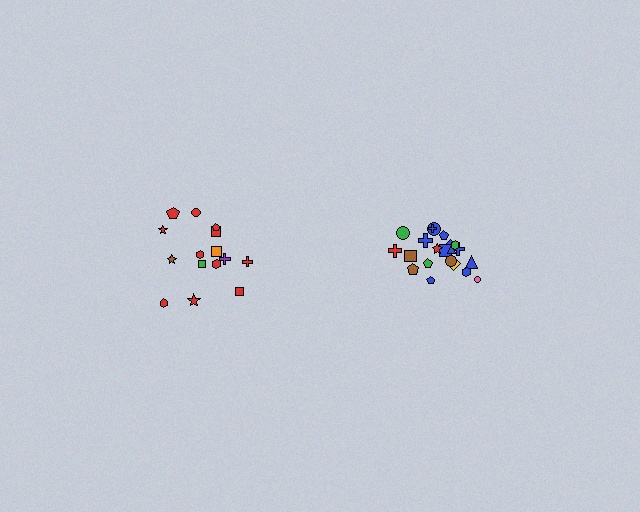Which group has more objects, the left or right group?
The right group.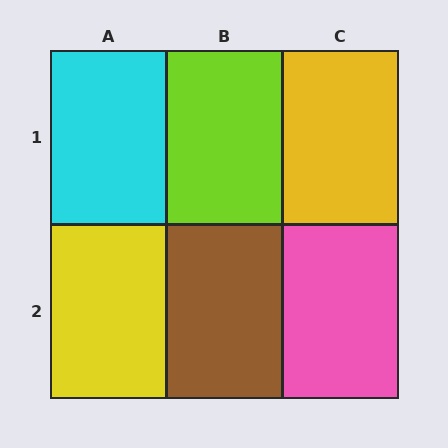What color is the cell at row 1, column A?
Cyan.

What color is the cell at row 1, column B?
Lime.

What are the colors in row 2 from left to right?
Yellow, brown, pink.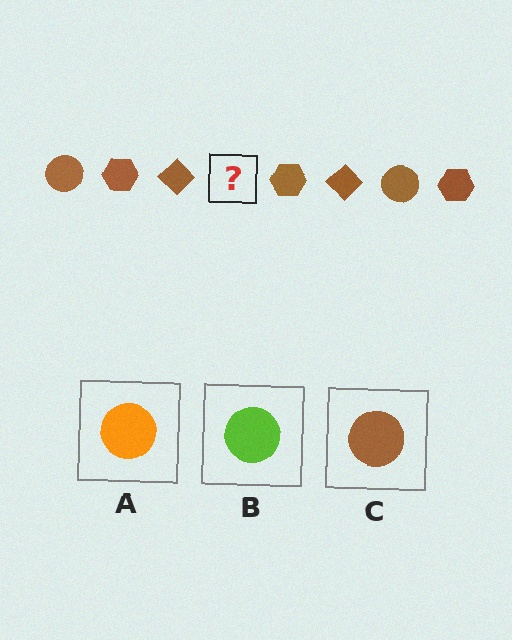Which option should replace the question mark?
Option C.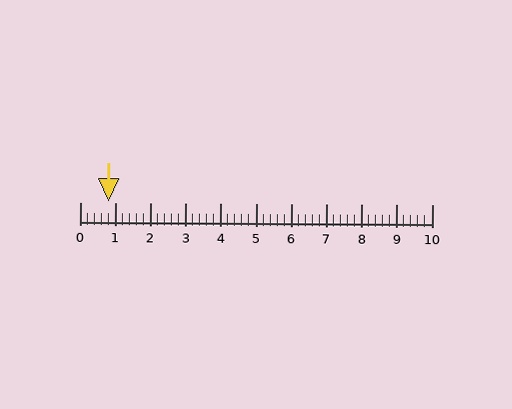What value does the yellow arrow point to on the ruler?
The yellow arrow points to approximately 0.8.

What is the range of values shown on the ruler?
The ruler shows values from 0 to 10.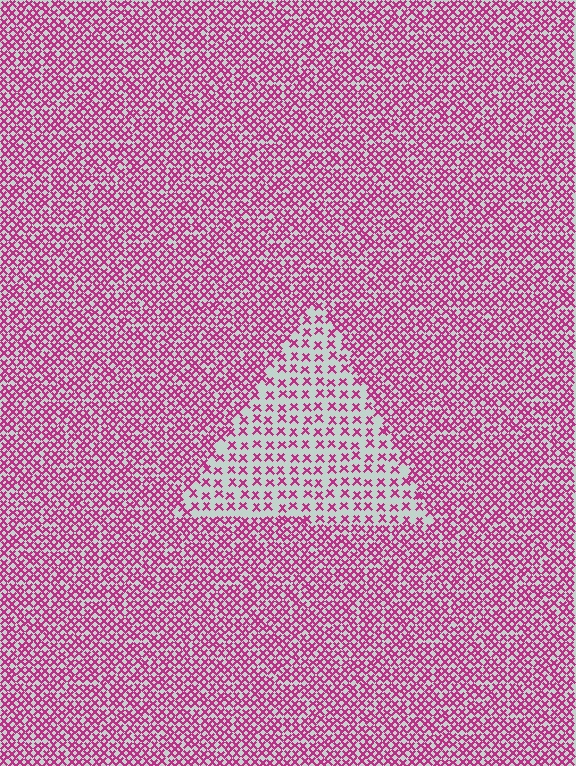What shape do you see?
I see a triangle.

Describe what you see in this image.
The image contains small magenta elements arranged at two different densities. A triangle-shaped region is visible where the elements are less densely packed than the surrounding area.